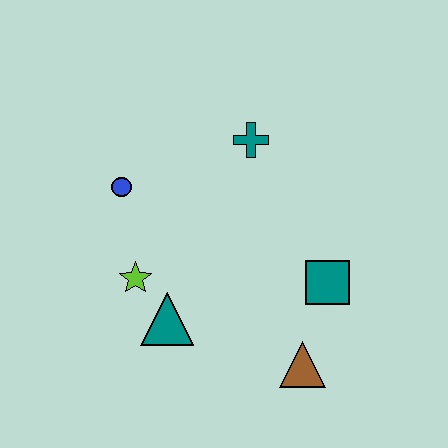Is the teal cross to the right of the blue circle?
Yes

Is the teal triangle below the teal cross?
Yes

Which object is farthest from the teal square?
The blue circle is farthest from the teal square.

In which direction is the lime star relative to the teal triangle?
The lime star is above the teal triangle.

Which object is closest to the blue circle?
The lime star is closest to the blue circle.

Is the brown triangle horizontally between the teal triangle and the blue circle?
No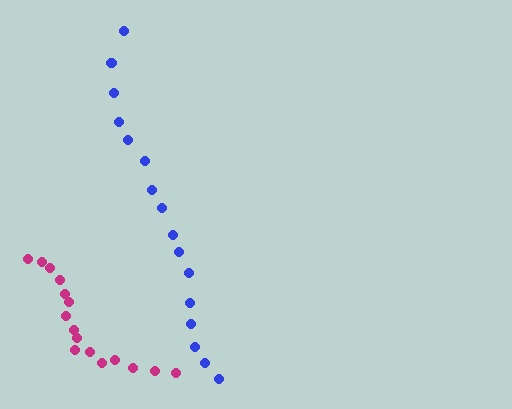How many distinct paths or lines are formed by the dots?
There are 2 distinct paths.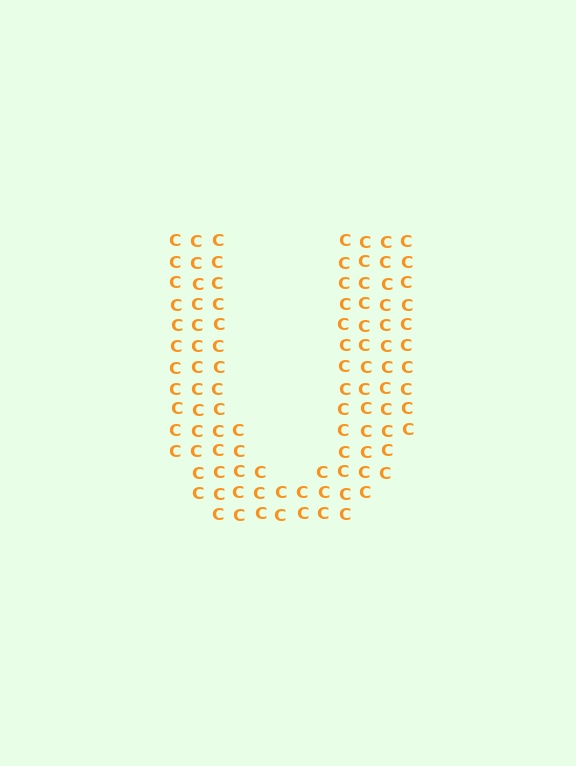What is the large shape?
The large shape is the letter U.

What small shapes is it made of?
It is made of small letter C's.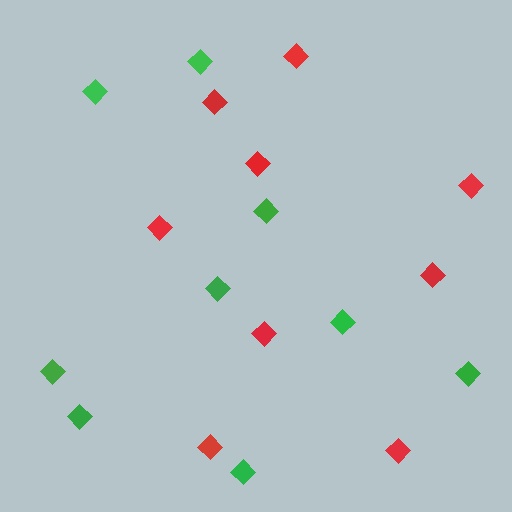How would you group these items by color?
There are 2 groups: one group of red diamonds (9) and one group of green diamonds (9).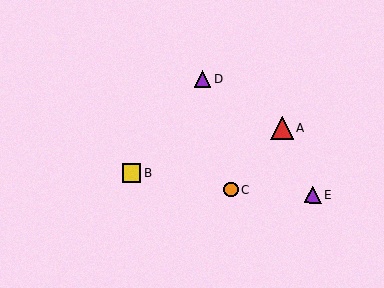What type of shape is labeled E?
Shape E is a purple triangle.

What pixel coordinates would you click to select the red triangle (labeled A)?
Click at (282, 129) to select the red triangle A.